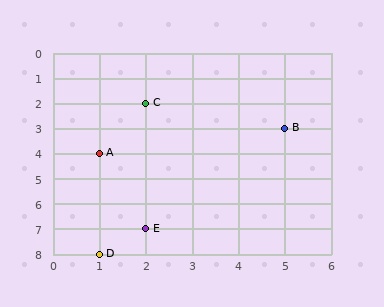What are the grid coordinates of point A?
Point A is at grid coordinates (1, 4).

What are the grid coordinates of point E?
Point E is at grid coordinates (2, 7).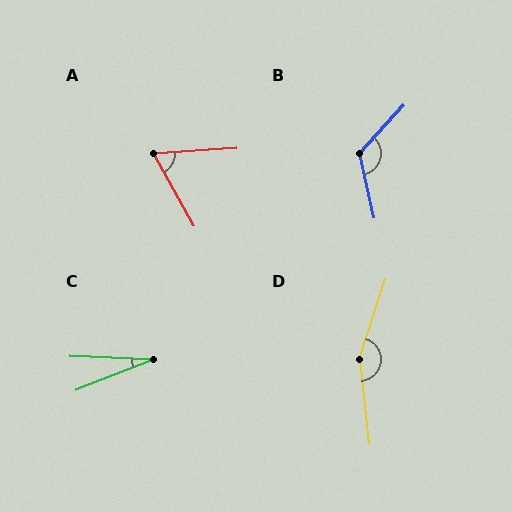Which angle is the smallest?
C, at approximately 24 degrees.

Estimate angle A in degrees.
Approximately 64 degrees.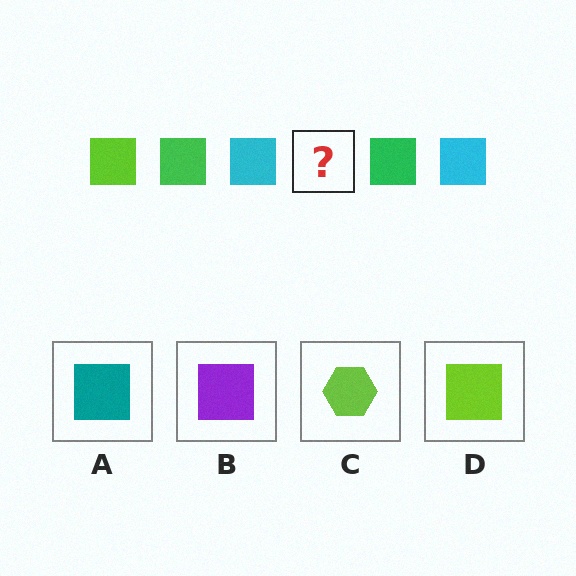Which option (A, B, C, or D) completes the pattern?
D.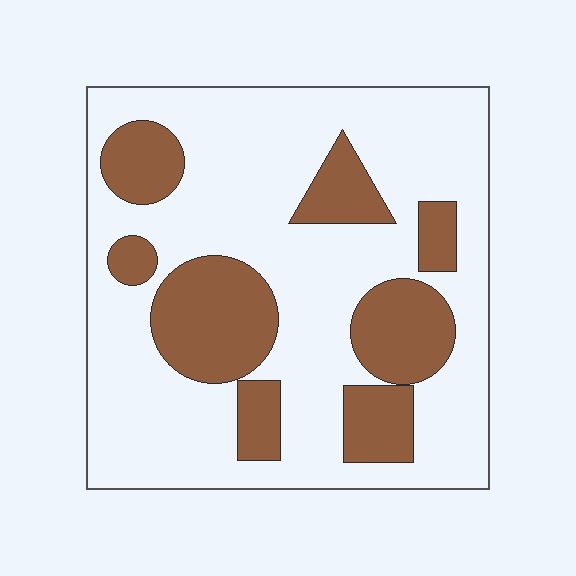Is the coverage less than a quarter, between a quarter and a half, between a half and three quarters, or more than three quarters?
Between a quarter and a half.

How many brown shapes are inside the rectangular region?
8.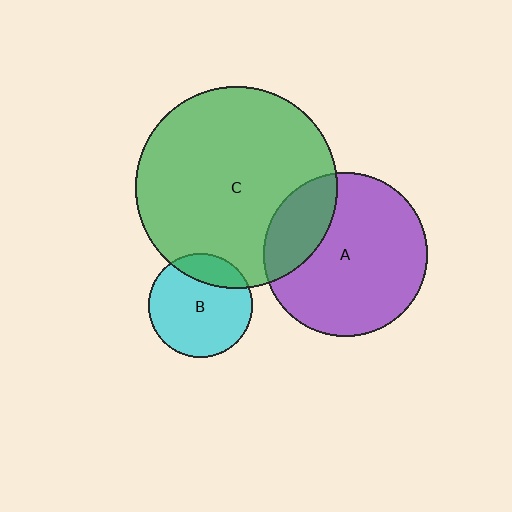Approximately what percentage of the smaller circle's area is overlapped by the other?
Approximately 25%.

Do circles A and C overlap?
Yes.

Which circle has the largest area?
Circle C (green).